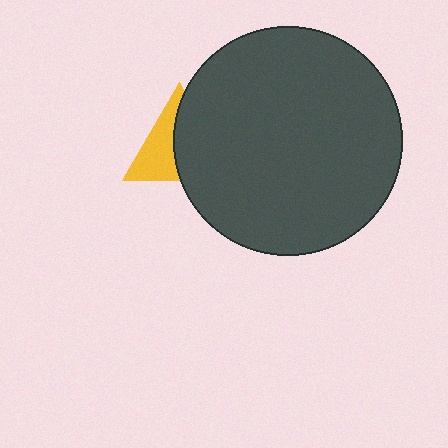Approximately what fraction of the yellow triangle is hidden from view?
Roughly 55% of the yellow triangle is hidden behind the dark gray circle.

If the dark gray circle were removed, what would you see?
You would see the complete yellow triangle.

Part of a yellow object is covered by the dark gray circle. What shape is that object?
It is a triangle.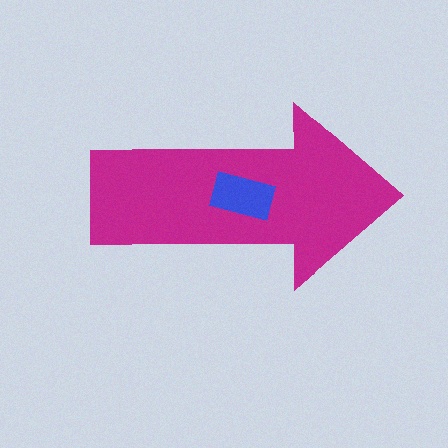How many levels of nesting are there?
2.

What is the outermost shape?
The magenta arrow.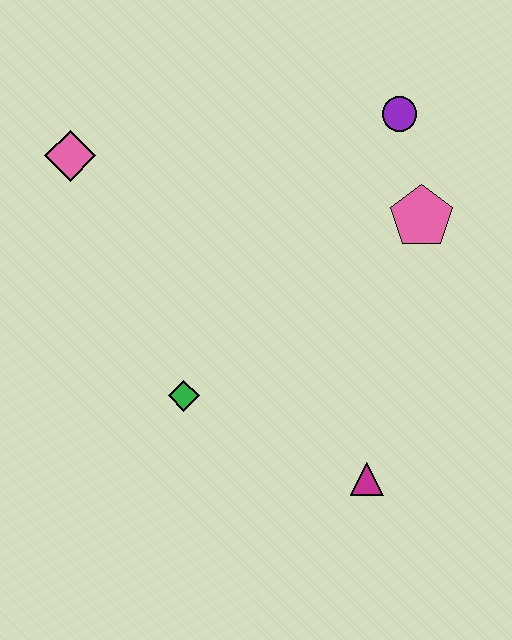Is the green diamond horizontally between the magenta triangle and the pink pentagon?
No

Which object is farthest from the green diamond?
The purple circle is farthest from the green diamond.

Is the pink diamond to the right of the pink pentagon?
No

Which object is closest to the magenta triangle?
The green diamond is closest to the magenta triangle.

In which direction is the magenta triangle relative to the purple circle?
The magenta triangle is below the purple circle.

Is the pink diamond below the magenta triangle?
No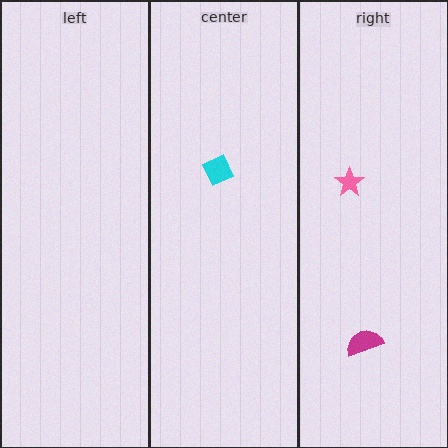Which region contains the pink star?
The right region.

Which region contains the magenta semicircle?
The right region.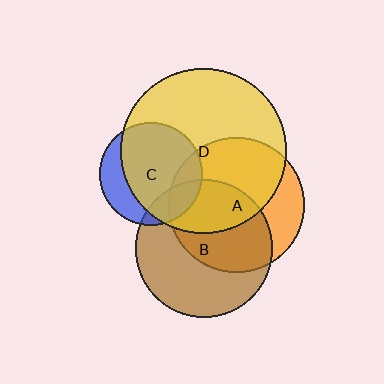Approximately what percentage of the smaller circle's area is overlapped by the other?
Approximately 75%.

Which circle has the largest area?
Circle D (yellow).